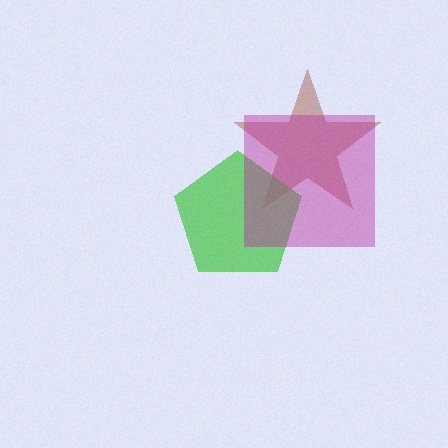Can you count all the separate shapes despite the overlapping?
Yes, there are 3 separate shapes.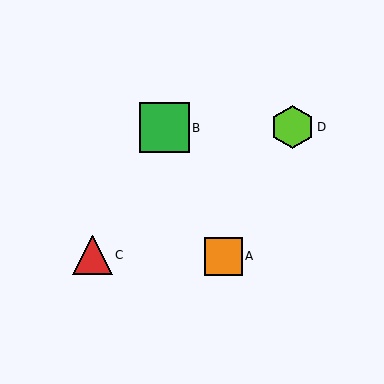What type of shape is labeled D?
Shape D is a lime hexagon.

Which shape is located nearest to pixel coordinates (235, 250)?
The orange square (labeled A) at (223, 257) is nearest to that location.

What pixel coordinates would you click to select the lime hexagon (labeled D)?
Click at (292, 127) to select the lime hexagon D.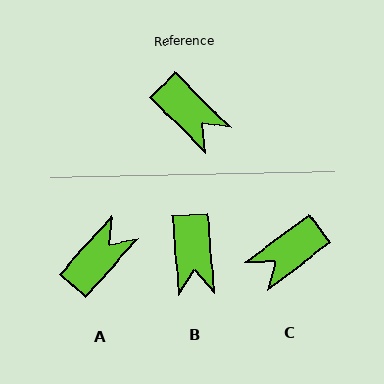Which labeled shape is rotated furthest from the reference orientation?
C, about 98 degrees away.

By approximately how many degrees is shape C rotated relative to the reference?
Approximately 98 degrees clockwise.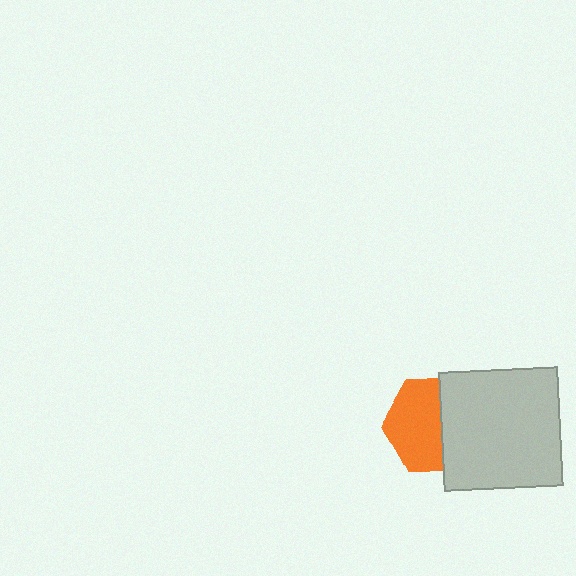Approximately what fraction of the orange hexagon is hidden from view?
Roughly 42% of the orange hexagon is hidden behind the light gray square.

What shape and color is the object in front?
The object in front is a light gray square.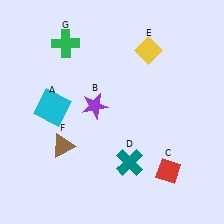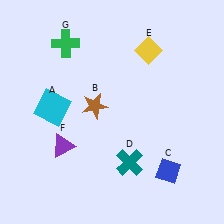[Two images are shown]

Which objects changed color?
B changed from purple to brown. C changed from red to blue. F changed from brown to purple.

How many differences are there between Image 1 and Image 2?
There are 3 differences between the two images.